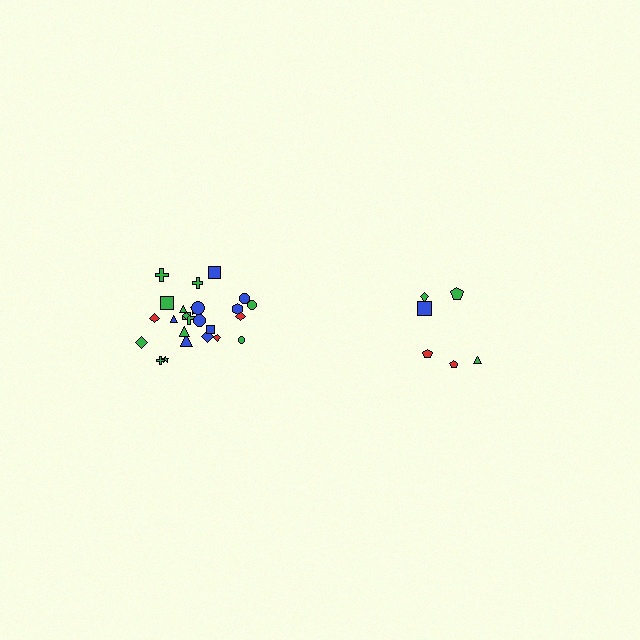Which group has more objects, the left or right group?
The left group.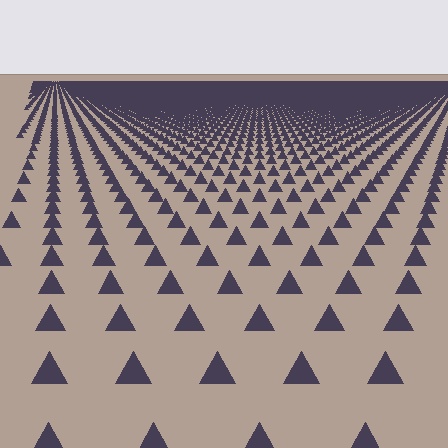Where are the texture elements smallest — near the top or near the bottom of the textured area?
Near the top.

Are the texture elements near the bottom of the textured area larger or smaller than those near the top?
Larger. Near the bottom, elements are closer to the viewer and appear at a bigger on-screen size.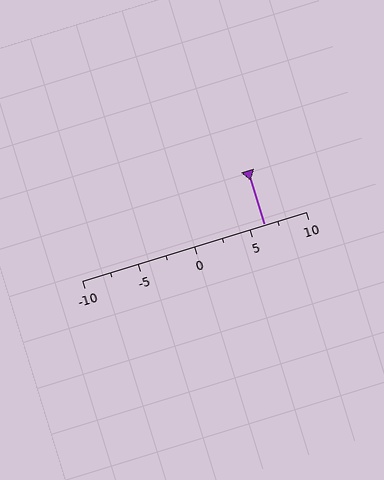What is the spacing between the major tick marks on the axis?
The major ticks are spaced 5 apart.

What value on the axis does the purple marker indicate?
The marker indicates approximately 6.2.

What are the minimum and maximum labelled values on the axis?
The axis runs from -10 to 10.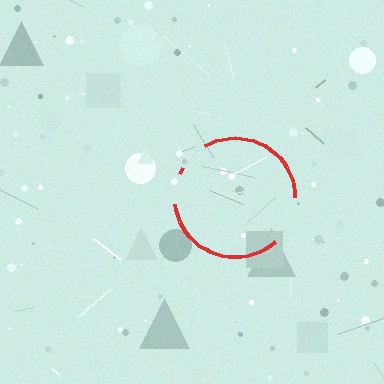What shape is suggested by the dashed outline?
The dashed outline suggests a circle.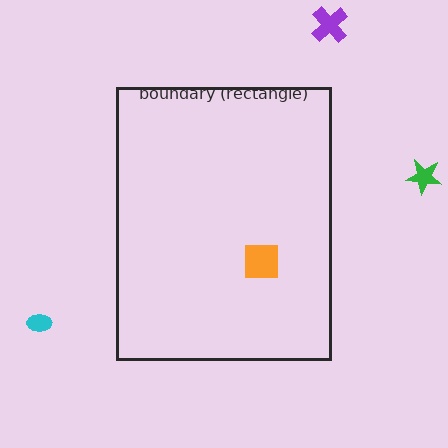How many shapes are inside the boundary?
1 inside, 3 outside.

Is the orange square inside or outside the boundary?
Inside.